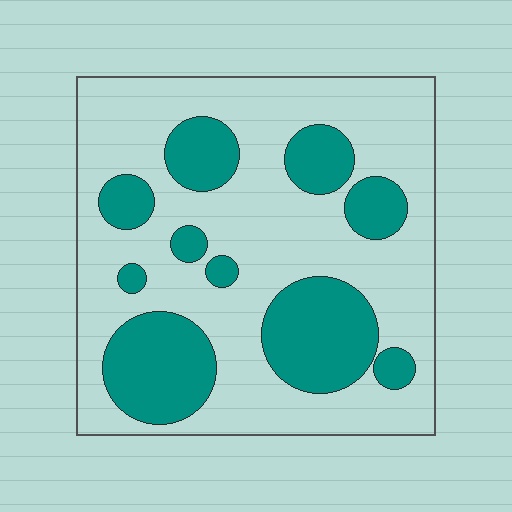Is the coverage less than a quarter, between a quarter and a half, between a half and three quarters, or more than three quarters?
Between a quarter and a half.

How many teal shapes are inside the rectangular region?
10.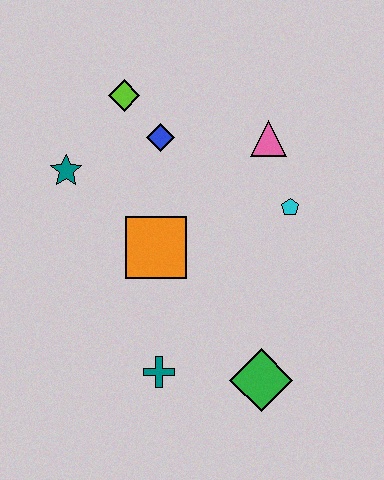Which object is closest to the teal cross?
The green diamond is closest to the teal cross.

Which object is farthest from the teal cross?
The lime diamond is farthest from the teal cross.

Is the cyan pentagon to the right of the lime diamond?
Yes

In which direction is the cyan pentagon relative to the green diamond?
The cyan pentagon is above the green diamond.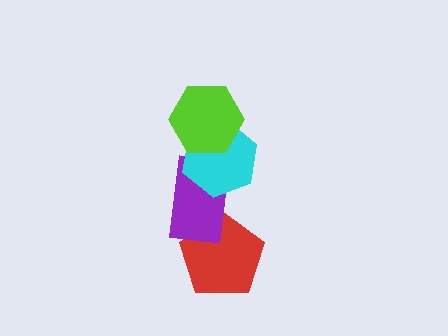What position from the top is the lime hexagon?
The lime hexagon is 1st from the top.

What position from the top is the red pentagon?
The red pentagon is 4th from the top.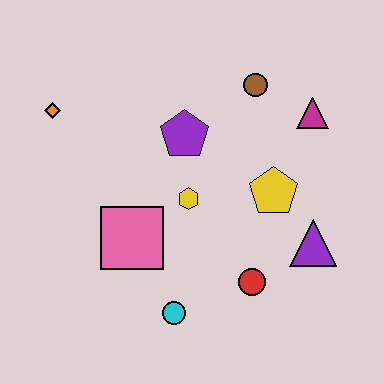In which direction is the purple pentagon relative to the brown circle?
The purple pentagon is to the left of the brown circle.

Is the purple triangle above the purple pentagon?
No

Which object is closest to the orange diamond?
The purple pentagon is closest to the orange diamond.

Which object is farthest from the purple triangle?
The orange diamond is farthest from the purple triangle.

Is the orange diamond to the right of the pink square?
No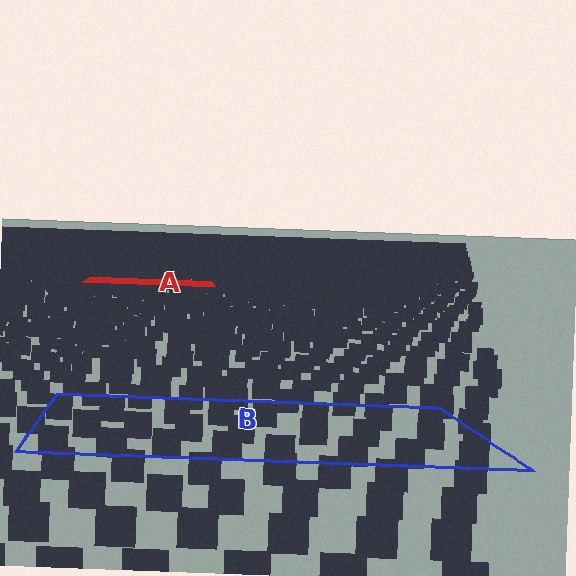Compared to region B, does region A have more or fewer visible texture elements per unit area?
Region A has more texture elements per unit area — they are packed more densely because it is farther away.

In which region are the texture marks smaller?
The texture marks are smaller in region A, because it is farther away.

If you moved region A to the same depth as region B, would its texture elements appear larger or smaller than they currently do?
They would appear larger. At a closer depth, the same texture elements are projected at a bigger on-screen size.